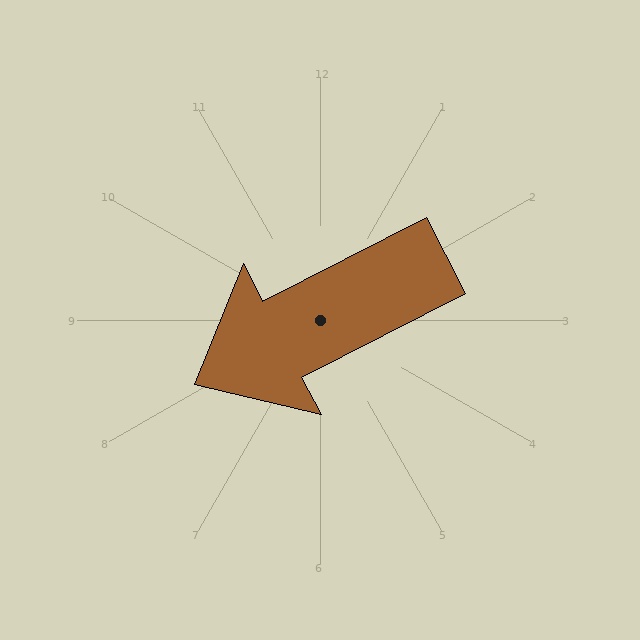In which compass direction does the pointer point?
Southwest.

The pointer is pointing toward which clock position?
Roughly 8 o'clock.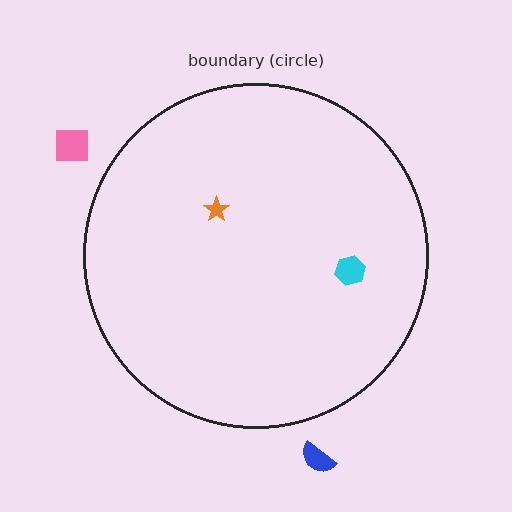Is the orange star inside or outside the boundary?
Inside.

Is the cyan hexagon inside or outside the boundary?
Inside.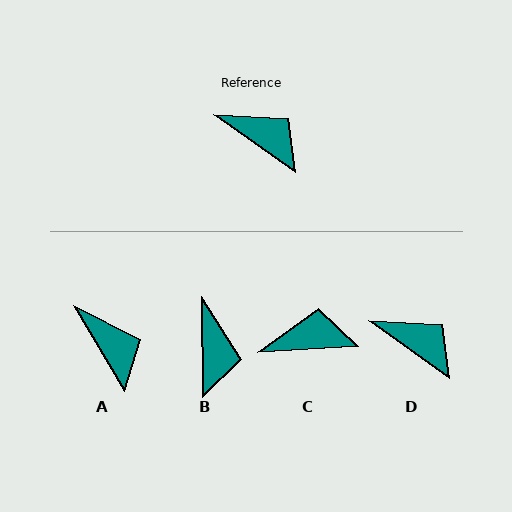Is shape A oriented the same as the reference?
No, it is off by about 24 degrees.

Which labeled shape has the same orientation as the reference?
D.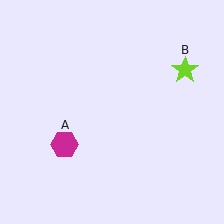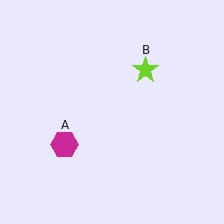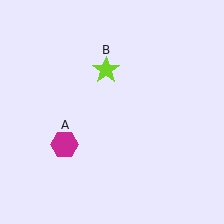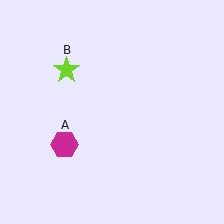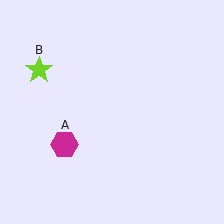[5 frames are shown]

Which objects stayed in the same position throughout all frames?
Magenta hexagon (object A) remained stationary.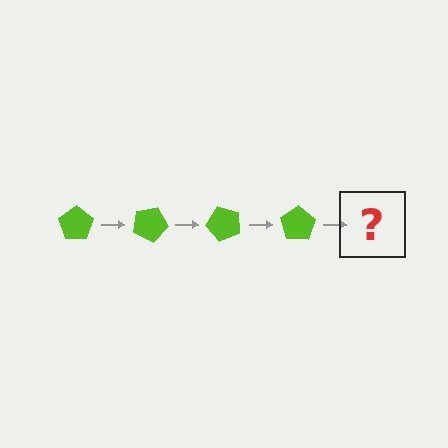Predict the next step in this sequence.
The next step is a lime pentagon rotated 100 degrees.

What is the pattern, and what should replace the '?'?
The pattern is that the pentagon rotates 25 degrees each step. The '?' should be a lime pentagon rotated 100 degrees.